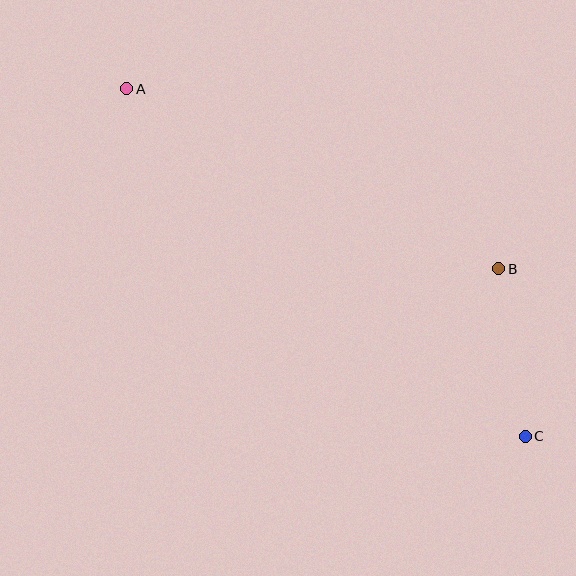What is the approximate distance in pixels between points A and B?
The distance between A and B is approximately 413 pixels.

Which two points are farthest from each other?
Points A and C are farthest from each other.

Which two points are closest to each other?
Points B and C are closest to each other.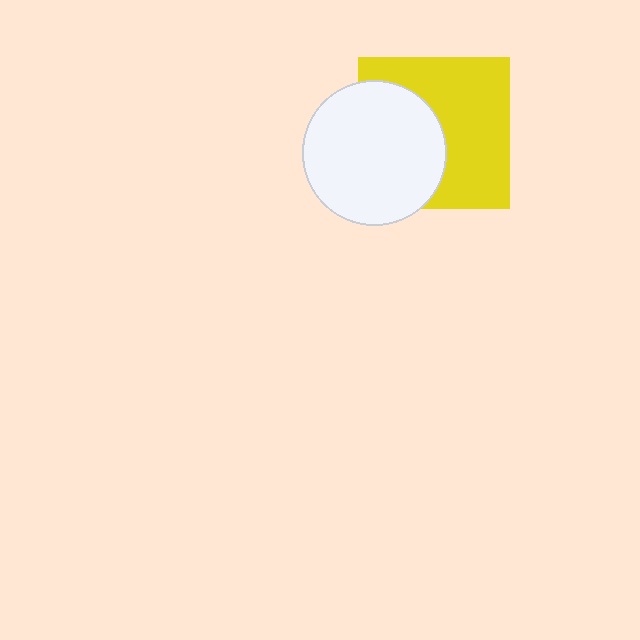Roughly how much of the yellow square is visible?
About half of it is visible (roughly 57%).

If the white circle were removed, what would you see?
You would see the complete yellow square.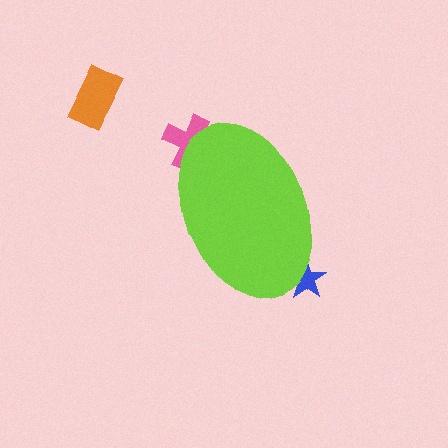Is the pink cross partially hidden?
Yes, the pink cross is partially hidden behind the lime ellipse.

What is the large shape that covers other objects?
A lime ellipse.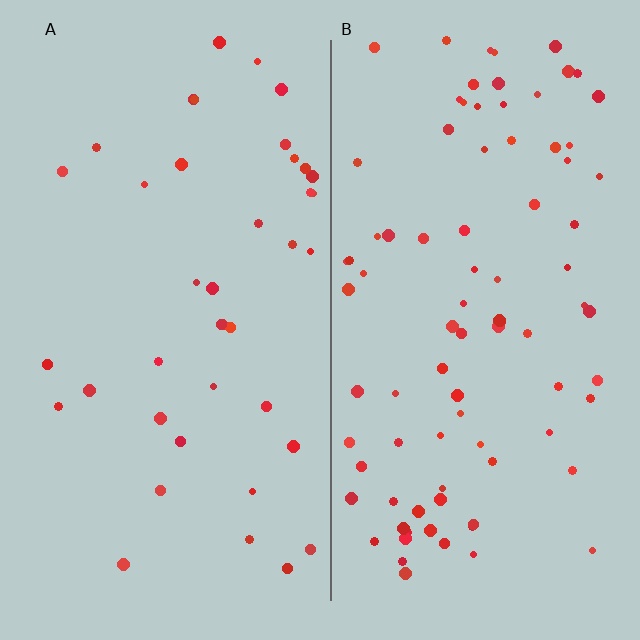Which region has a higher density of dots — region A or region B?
B (the right).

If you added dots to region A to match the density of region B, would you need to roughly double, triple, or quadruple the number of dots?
Approximately double.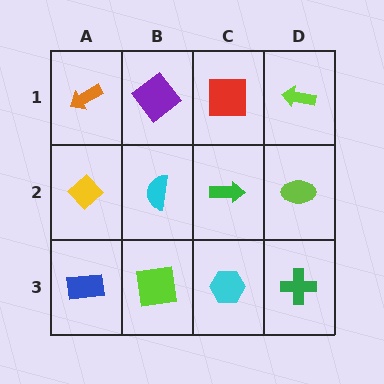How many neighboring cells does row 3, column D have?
2.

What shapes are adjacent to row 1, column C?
A green arrow (row 2, column C), a purple diamond (row 1, column B), a lime arrow (row 1, column D).